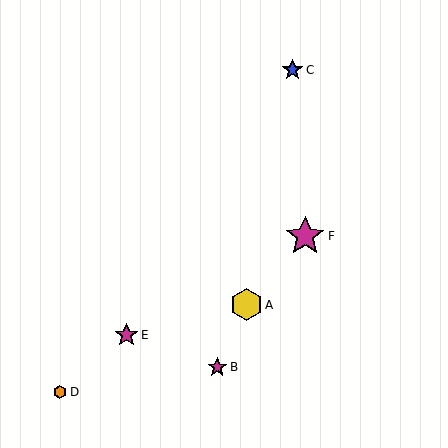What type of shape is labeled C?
Shape C is a blue star.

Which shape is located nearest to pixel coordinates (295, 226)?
The magenta star (labeled F) at (305, 236) is nearest to that location.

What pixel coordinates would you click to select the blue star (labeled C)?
Click at (292, 70) to select the blue star C.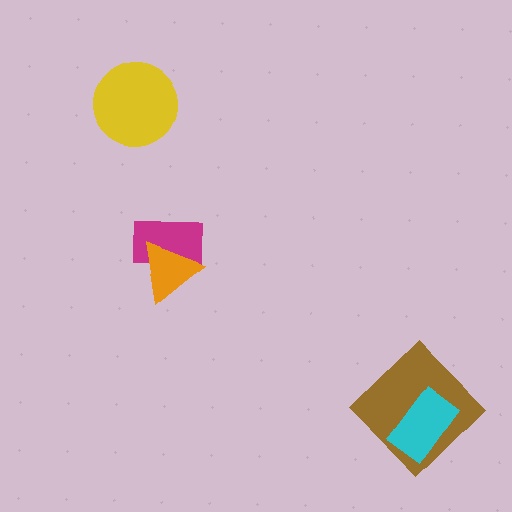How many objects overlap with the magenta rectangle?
1 object overlaps with the magenta rectangle.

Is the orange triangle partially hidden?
No, no other shape covers it.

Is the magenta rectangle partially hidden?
Yes, it is partially covered by another shape.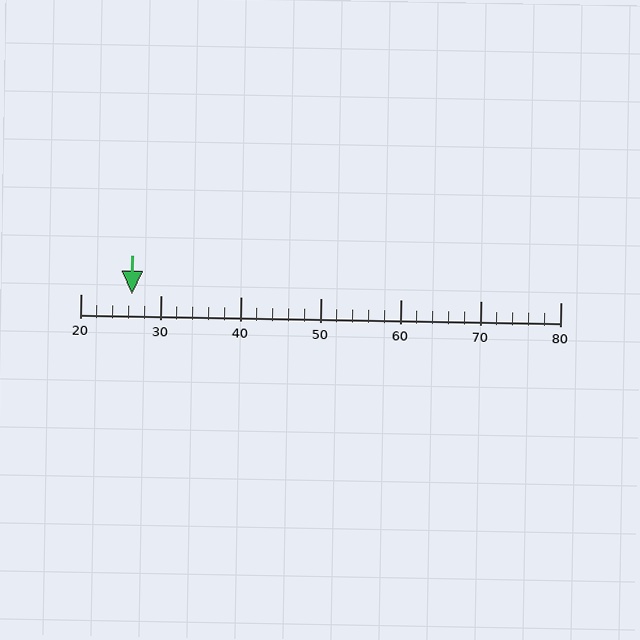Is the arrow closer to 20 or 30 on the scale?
The arrow is closer to 30.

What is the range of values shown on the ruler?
The ruler shows values from 20 to 80.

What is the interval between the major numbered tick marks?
The major tick marks are spaced 10 units apart.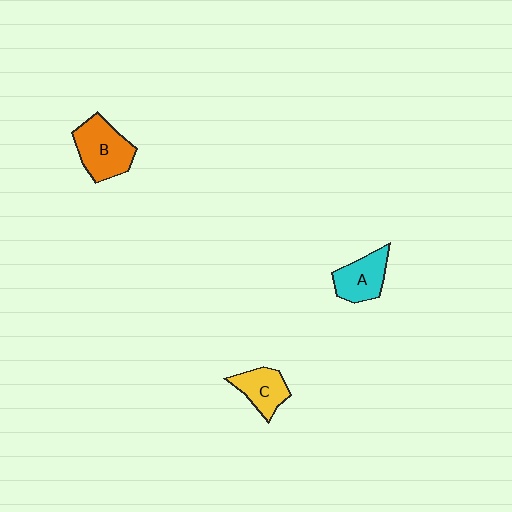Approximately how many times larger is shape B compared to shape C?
Approximately 1.5 times.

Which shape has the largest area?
Shape B (orange).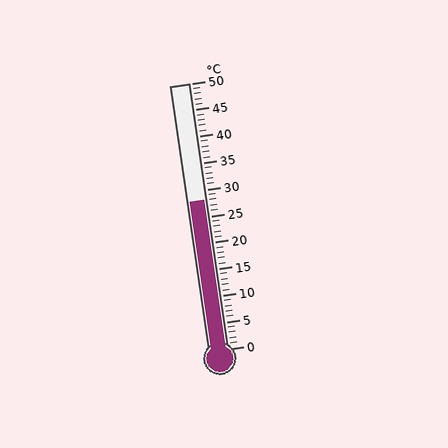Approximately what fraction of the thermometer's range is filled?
The thermometer is filled to approximately 55% of its range.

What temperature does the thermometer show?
The thermometer shows approximately 28°C.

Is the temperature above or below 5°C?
The temperature is above 5°C.